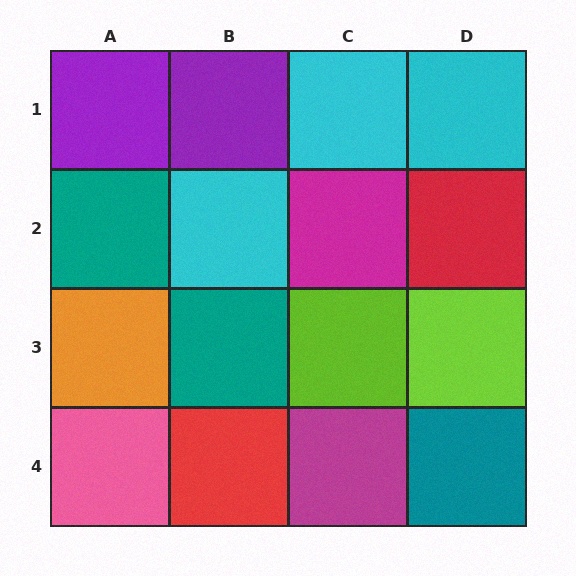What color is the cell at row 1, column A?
Purple.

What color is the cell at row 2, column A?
Teal.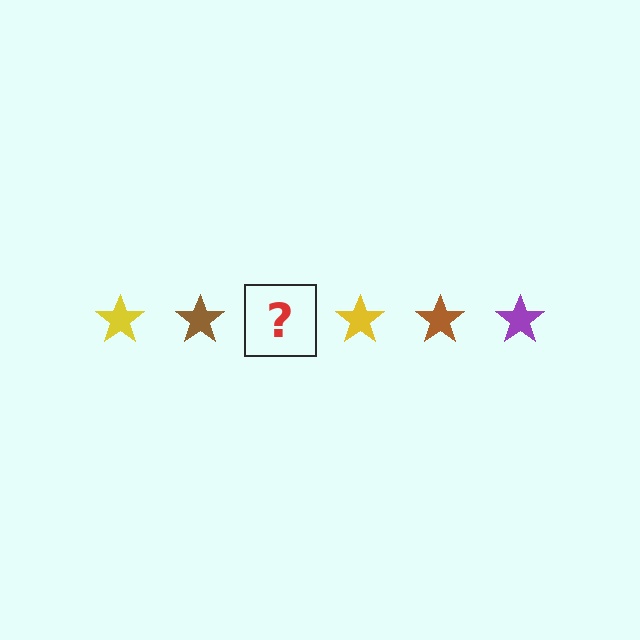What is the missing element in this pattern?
The missing element is a purple star.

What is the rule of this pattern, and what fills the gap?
The rule is that the pattern cycles through yellow, brown, purple stars. The gap should be filled with a purple star.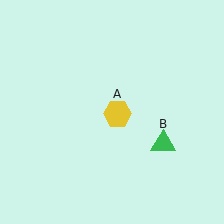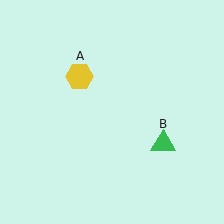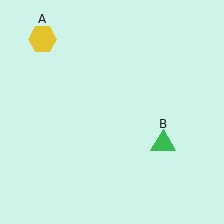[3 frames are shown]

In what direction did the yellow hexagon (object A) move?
The yellow hexagon (object A) moved up and to the left.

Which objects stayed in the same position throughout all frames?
Green triangle (object B) remained stationary.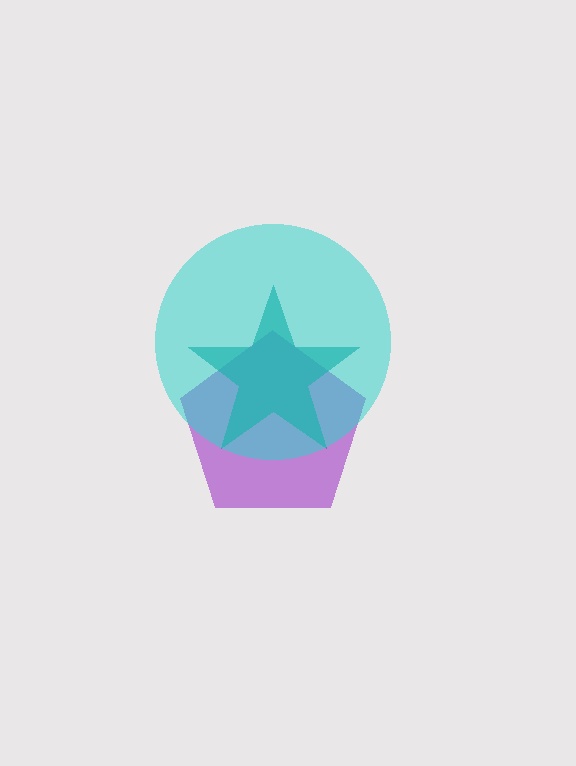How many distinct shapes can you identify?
There are 3 distinct shapes: a purple pentagon, a teal star, a cyan circle.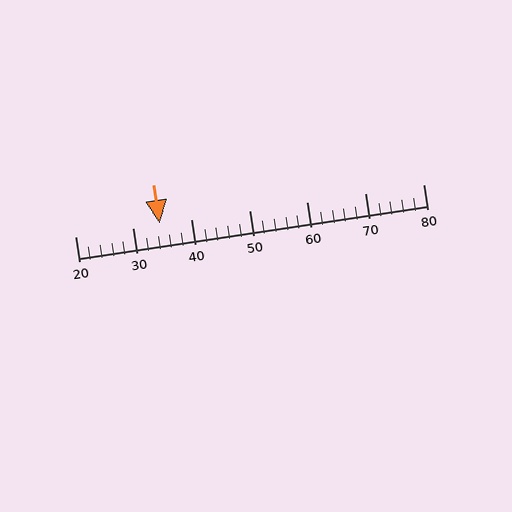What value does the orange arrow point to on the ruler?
The orange arrow points to approximately 34.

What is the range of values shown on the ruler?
The ruler shows values from 20 to 80.